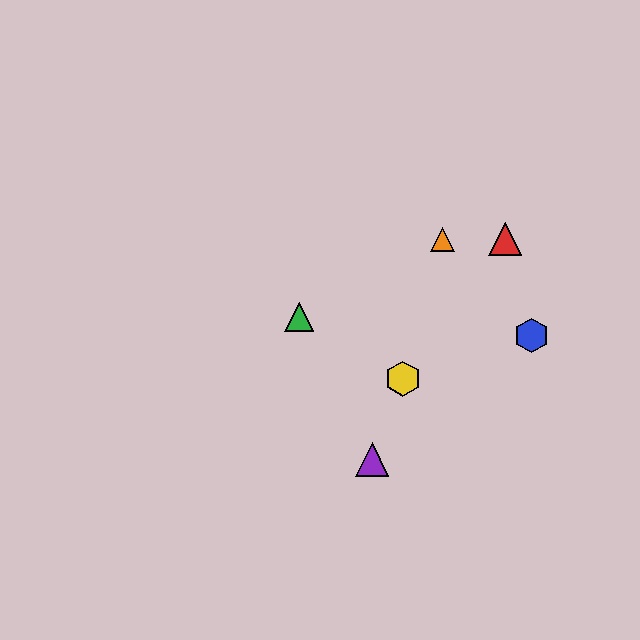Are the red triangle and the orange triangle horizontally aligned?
Yes, both are at y≈239.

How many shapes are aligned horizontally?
2 shapes (the red triangle, the orange triangle) are aligned horizontally.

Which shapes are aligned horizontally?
The red triangle, the orange triangle are aligned horizontally.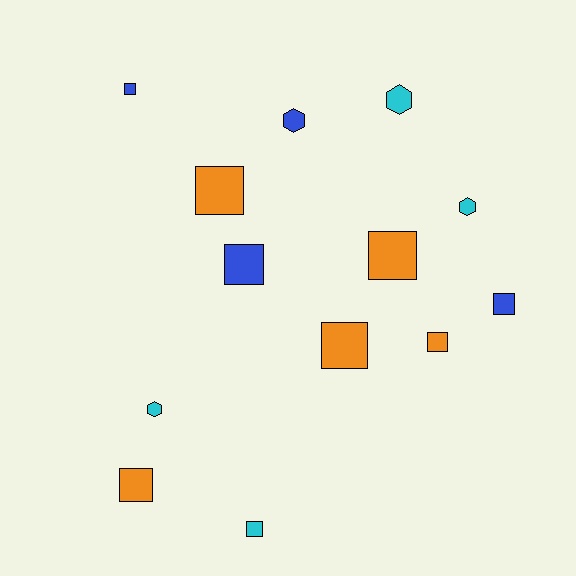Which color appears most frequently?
Orange, with 5 objects.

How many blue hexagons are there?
There is 1 blue hexagon.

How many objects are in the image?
There are 13 objects.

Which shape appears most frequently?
Square, with 9 objects.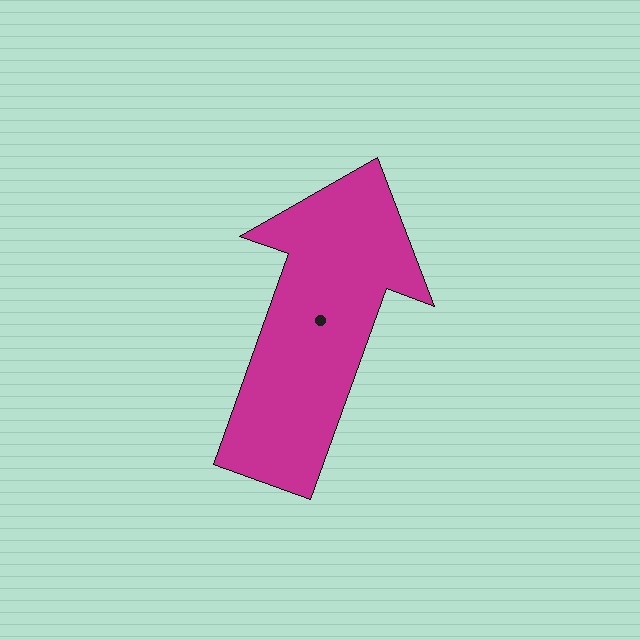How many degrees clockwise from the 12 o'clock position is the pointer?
Approximately 20 degrees.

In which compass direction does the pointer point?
North.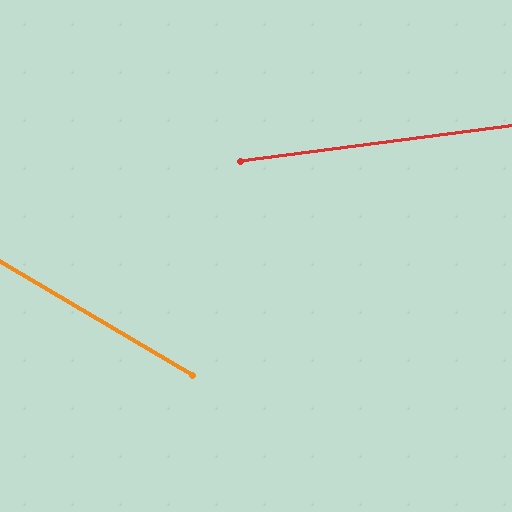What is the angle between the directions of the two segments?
Approximately 38 degrees.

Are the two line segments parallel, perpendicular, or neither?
Neither parallel nor perpendicular — they differ by about 38°.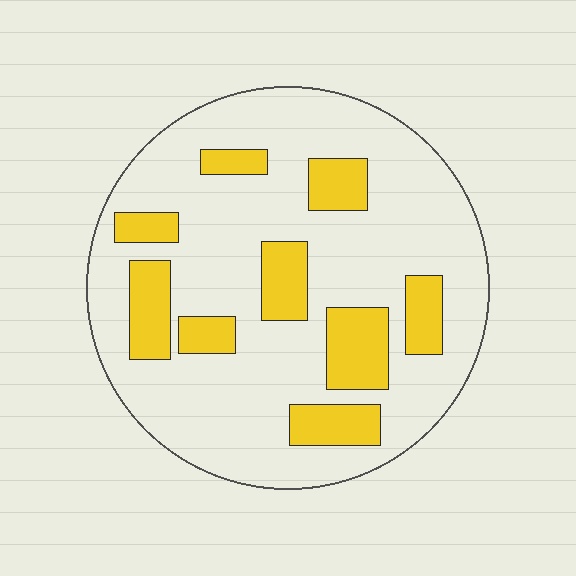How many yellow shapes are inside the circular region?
9.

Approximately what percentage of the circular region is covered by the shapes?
Approximately 25%.